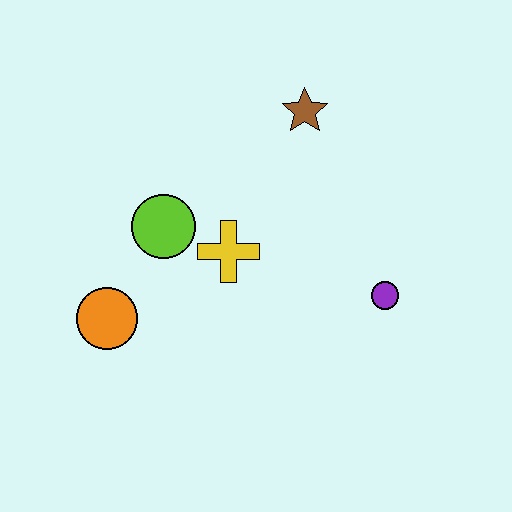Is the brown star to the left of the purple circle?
Yes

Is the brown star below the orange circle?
No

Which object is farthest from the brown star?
The orange circle is farthest from the brown star.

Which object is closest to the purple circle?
The yellow cross is closest to the purple circle.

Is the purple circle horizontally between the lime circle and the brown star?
No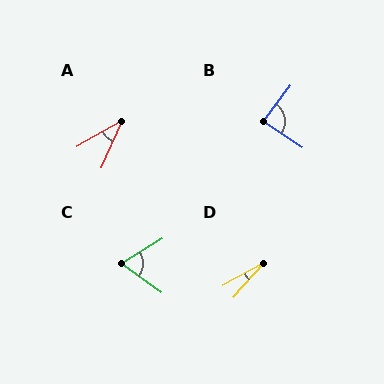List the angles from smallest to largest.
D (19°), A (36°), C (68°), B (87°).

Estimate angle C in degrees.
Approximately 68 degrees.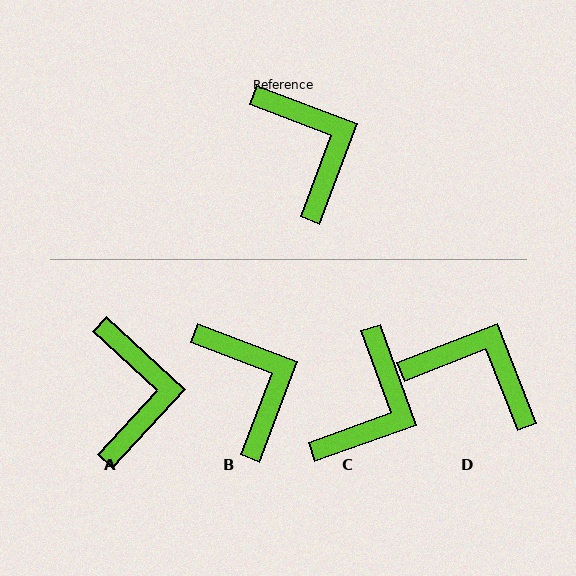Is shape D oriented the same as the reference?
No, it is off by about 42 degrees.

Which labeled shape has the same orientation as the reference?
B.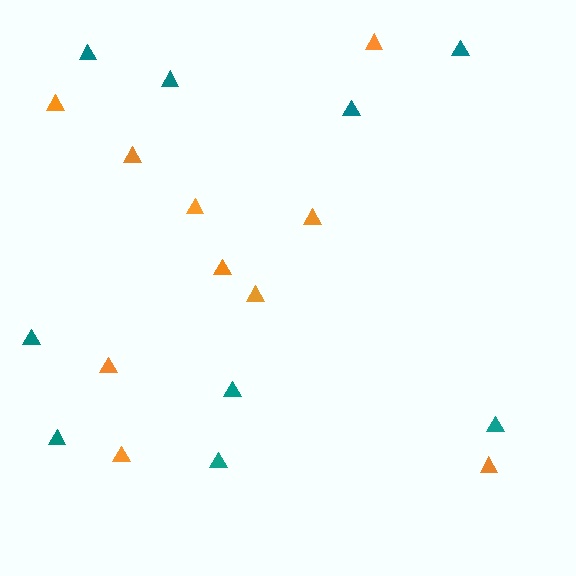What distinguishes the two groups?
There are 2 groups: one group of teal triangles (9) and one group of orange triangles (10).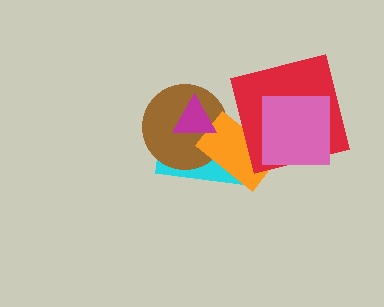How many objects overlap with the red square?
2 objects overlap with the red square.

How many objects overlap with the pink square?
2 objects overlap with the pink square.